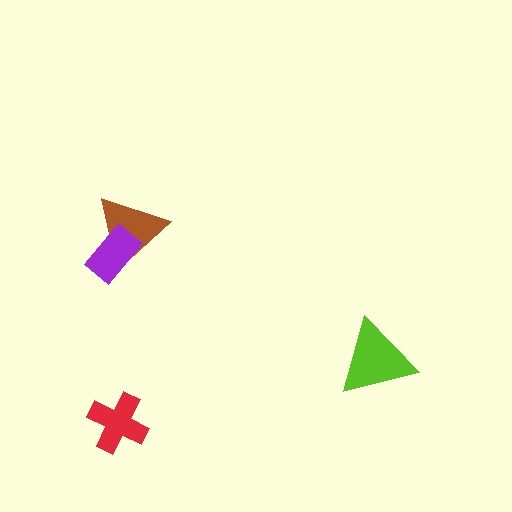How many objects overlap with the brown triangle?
1 object overlaps with the brown triangle.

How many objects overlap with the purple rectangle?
1 object overlaps with the purple rectangle.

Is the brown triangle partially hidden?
Yes, it is partially covered by another shape.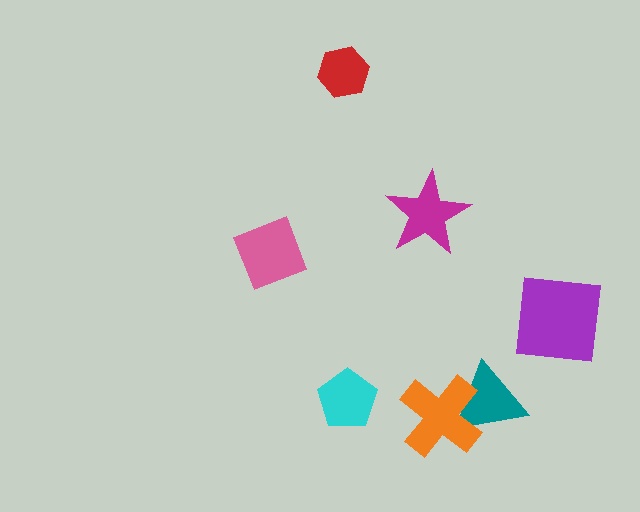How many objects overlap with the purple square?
0 objects overlap with the purple square.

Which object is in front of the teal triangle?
The orange cross is in front of the teal triangle.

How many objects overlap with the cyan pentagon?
0 objects overlap with the cyan pentagon.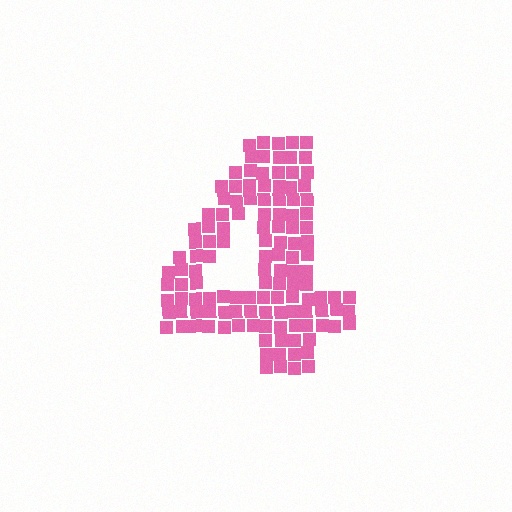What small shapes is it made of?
It is made of small squares.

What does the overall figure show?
The overall figure shows the digit 4.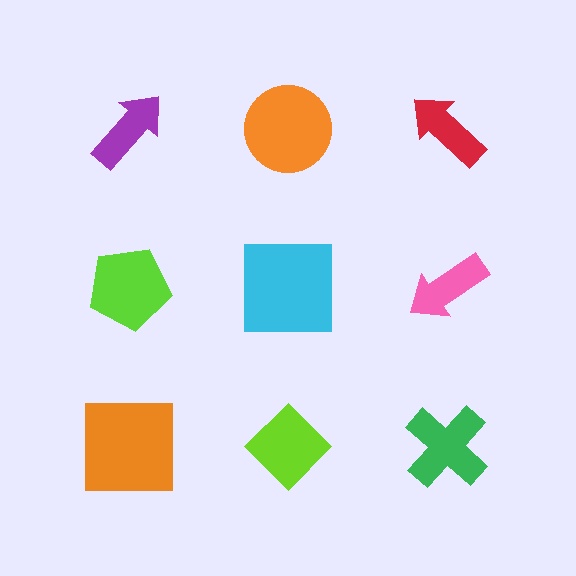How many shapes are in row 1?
3 shapes.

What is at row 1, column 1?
A purple arrow.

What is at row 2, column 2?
A cyan square.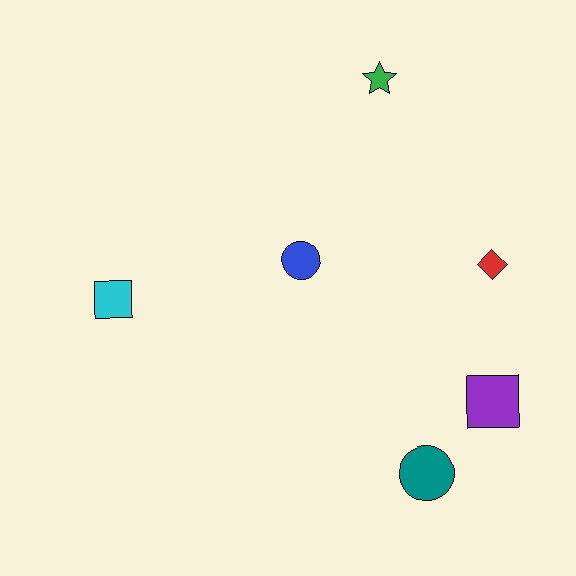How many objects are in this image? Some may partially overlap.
There are 6 objects.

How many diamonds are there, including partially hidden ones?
There is 1 diamond.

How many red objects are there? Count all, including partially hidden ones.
There is 1 red object.